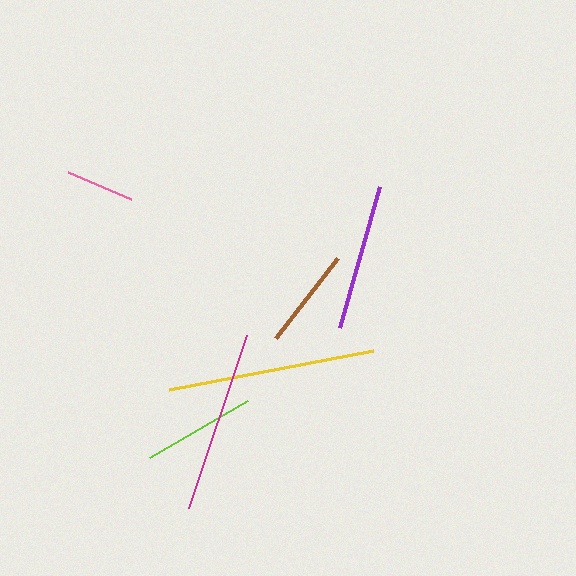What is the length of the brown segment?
The brown segment is approximately 101 pixels long.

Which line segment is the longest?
The yellow line is the longest at approximately 207 pixels.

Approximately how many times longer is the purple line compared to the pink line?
The purple line is approximately 2.1 times the length of the pink line.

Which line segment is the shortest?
The pink line is the shortest at approximately 68 pixels.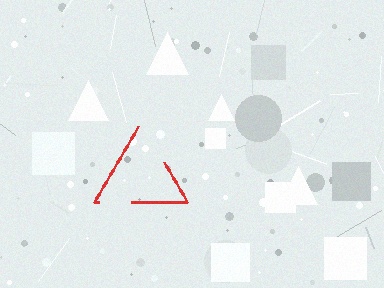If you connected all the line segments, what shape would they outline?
They would outline a triangle.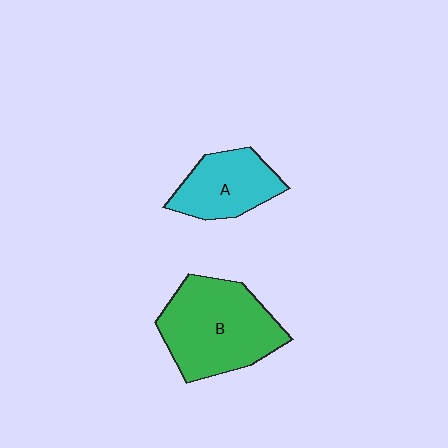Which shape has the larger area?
Shape B (green).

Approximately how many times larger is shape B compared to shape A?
Approximately 1.7 times.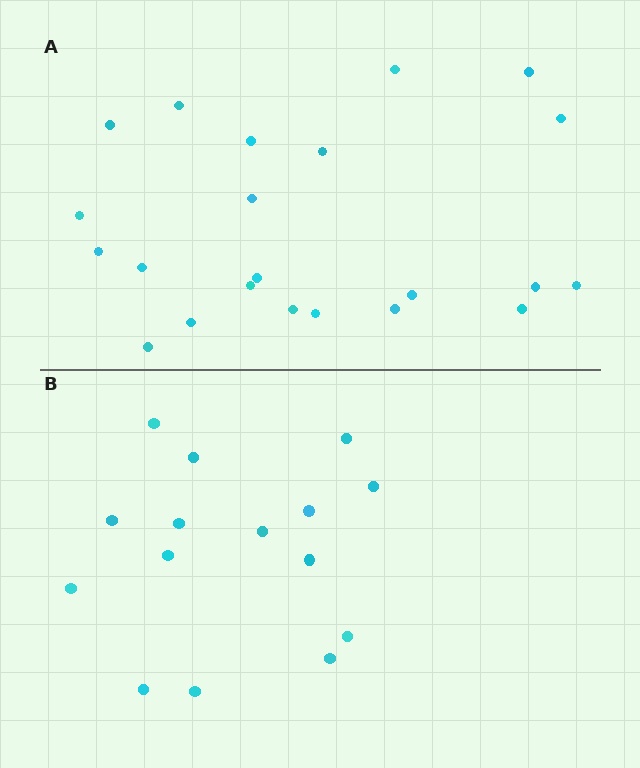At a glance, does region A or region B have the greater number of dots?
Region A (the top region) has more dots.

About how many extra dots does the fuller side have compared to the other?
Region A has roughly 8 or so more dots than region B.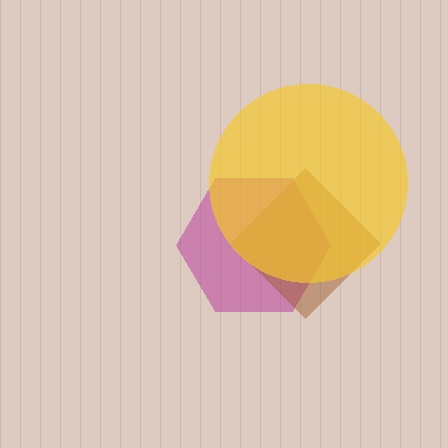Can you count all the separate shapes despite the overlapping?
Yes, there are 3 separate shapes.